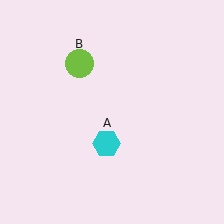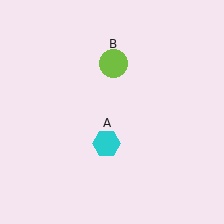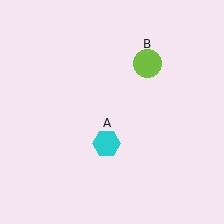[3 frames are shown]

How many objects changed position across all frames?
1 object changed position: lime circle (object B).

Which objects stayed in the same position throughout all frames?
Cyan hexagon (object A) remained stationary.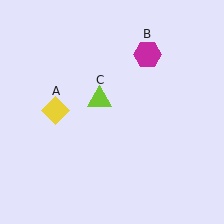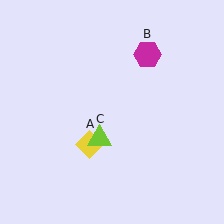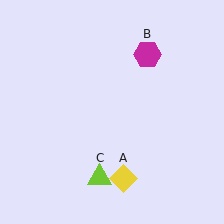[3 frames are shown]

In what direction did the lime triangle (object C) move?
The lime triangle (object C) moved down.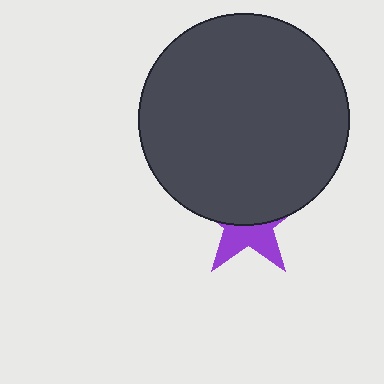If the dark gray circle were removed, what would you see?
You would see the complete purple star.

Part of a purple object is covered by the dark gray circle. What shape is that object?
It is a star.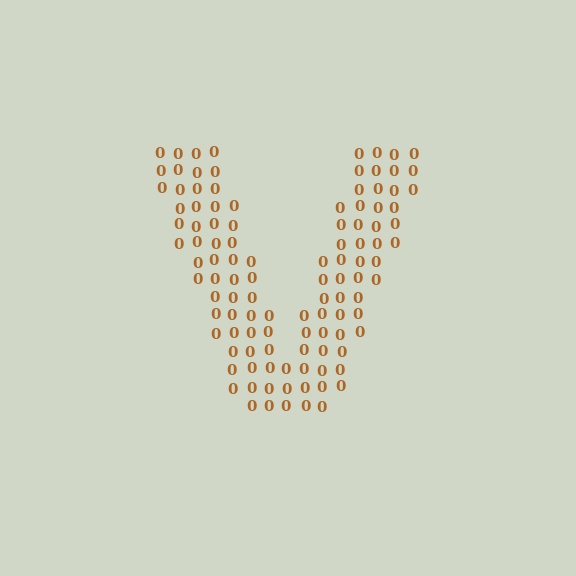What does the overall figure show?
The overall figure shows the letter V.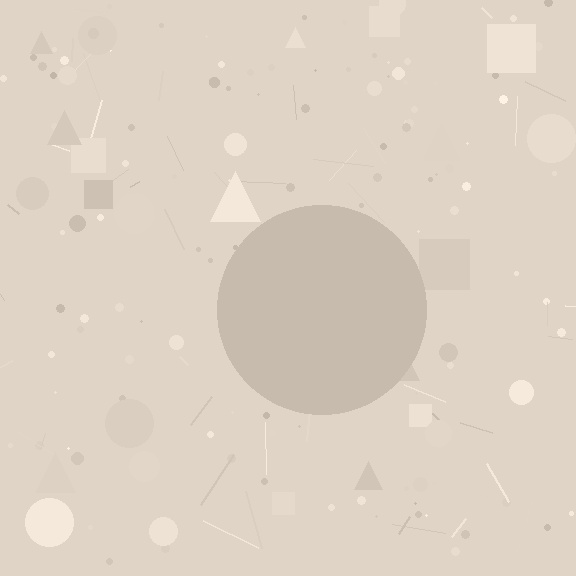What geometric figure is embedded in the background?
A circle is embedded in the background.